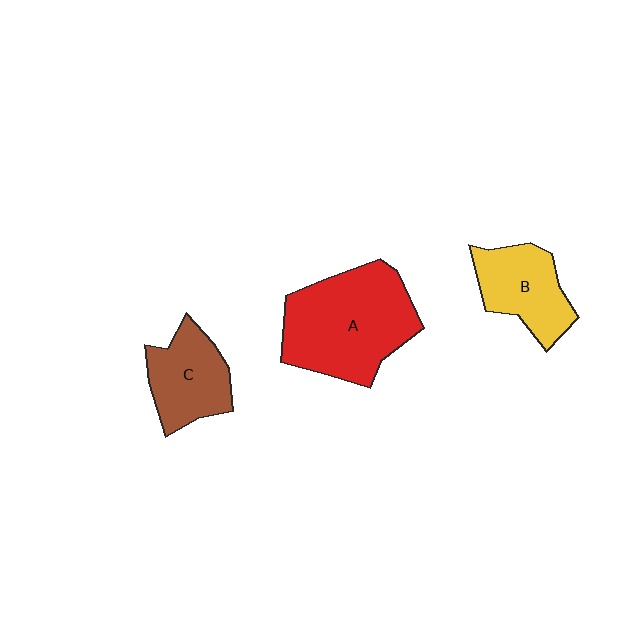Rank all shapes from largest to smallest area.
From largest to smallest: A (red), B (yellow), C (brown).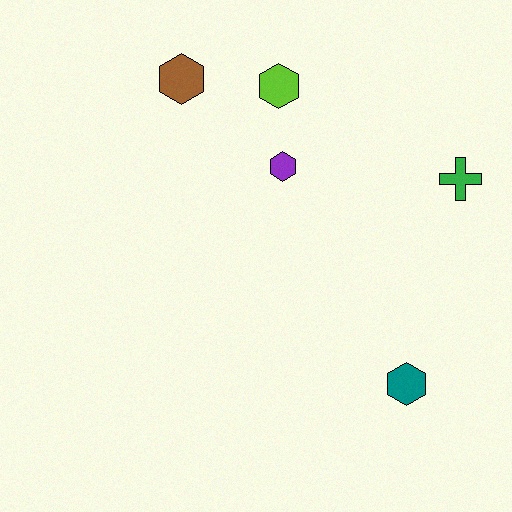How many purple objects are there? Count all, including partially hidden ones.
There is 1 purple object.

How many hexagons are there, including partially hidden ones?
There are 4 hexagons.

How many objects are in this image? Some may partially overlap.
There are 5 objects.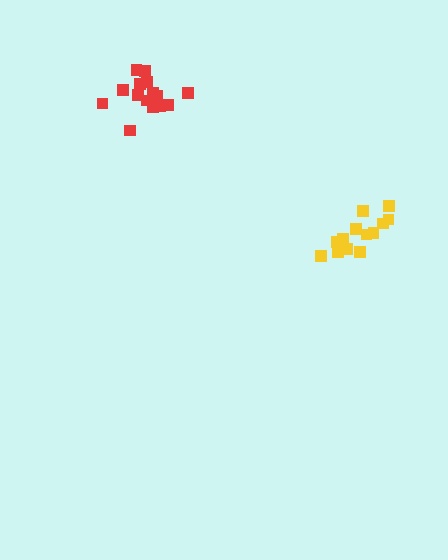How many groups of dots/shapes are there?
There are 2 groups.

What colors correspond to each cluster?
The clusters are colored: red, yellow.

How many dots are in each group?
Group 1: 15 dots, Group 2: 13 dots (28 total).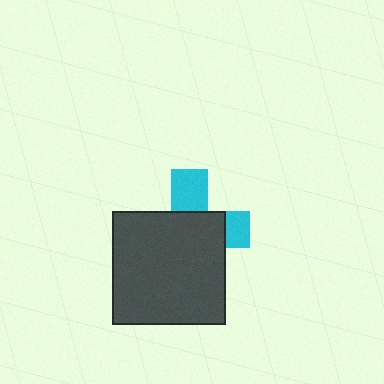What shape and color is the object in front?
The object in front is a dark gray square.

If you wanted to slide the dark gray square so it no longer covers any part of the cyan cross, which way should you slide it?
Slide it down — that is the most direct way to separate the two shapes.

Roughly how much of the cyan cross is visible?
A small part of it is visible (roughly 32%).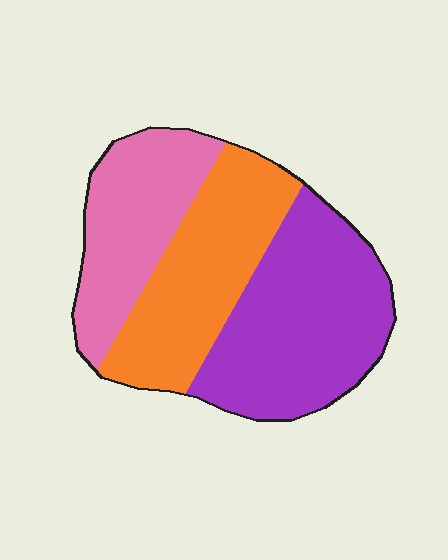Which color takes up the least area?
Pink, at roughly 25%.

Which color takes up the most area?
Purple, at roughly 40%.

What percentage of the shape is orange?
Orange takes up about one third (1/3) of the shape.